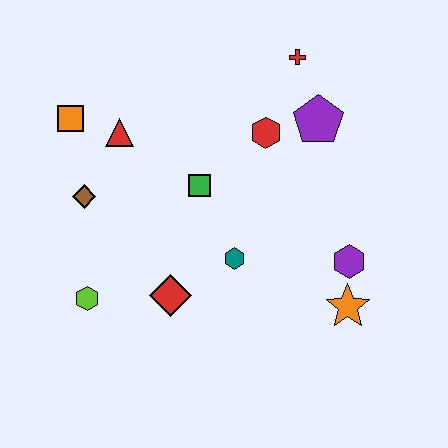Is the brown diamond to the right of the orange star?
No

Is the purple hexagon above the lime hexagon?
Yes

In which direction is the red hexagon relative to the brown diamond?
The red hexagon is to the right of the brown diamond.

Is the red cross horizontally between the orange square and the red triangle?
No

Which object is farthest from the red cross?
The lime hexagon is farthest from the red cross.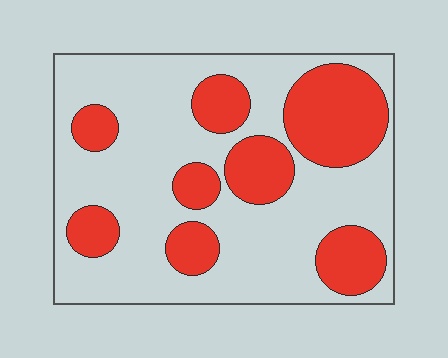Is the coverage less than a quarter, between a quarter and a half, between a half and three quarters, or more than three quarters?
Between a quarter and a half.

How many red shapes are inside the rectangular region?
8.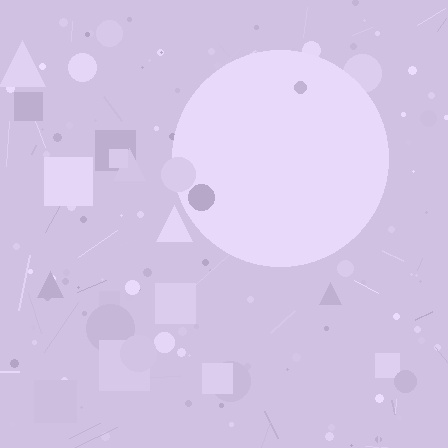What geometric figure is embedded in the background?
A circle is embedded in the background.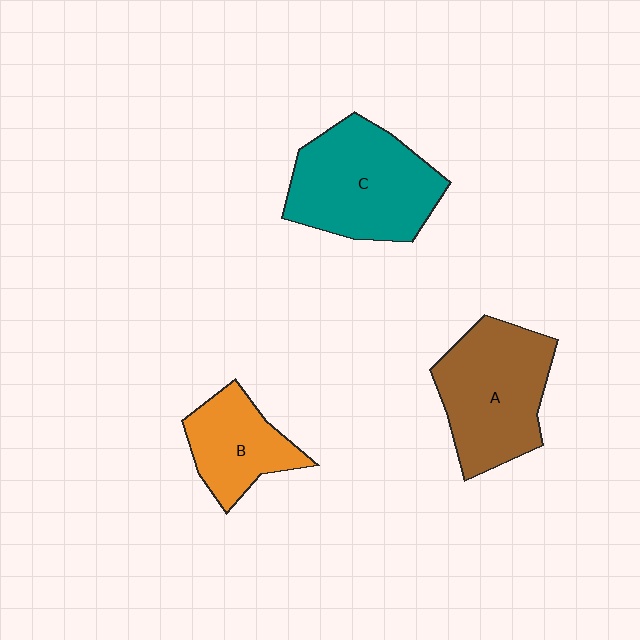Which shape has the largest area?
Shape C (teal).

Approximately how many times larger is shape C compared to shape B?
Approximately 1.7 times.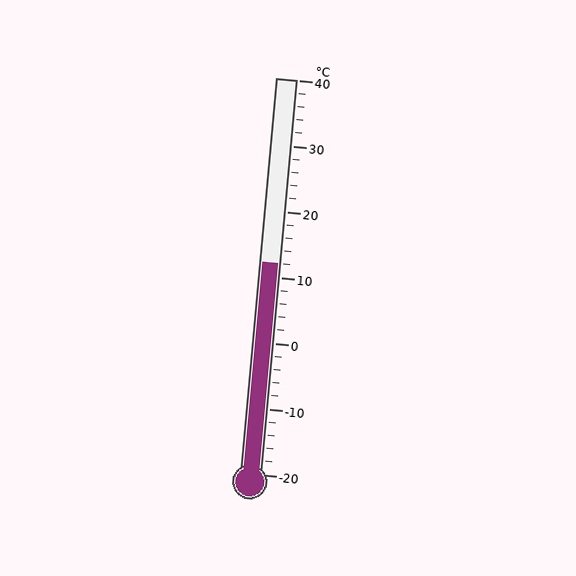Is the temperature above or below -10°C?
The temperature is above -10°C.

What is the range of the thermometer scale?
The thermometer scale ranges from -20°C to 40°C.